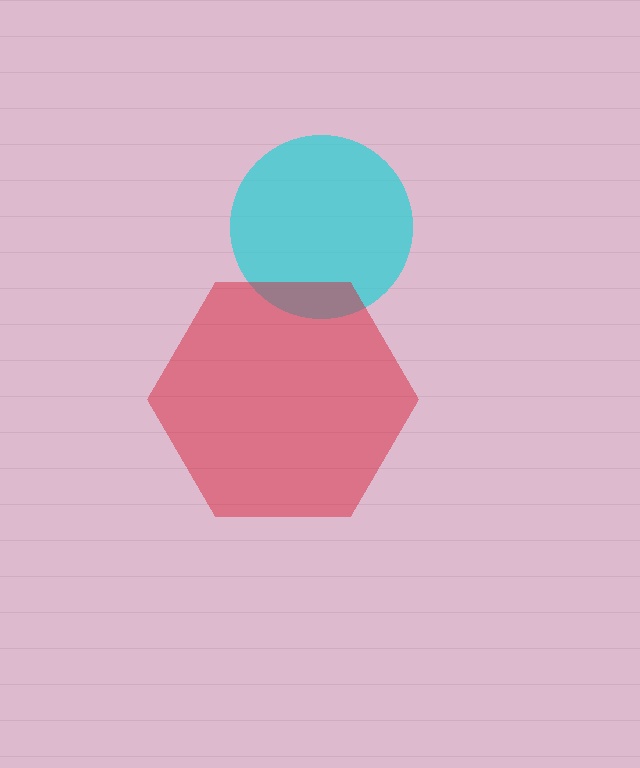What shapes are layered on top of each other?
The layered shapes are: a cyan circle, a red hexagon.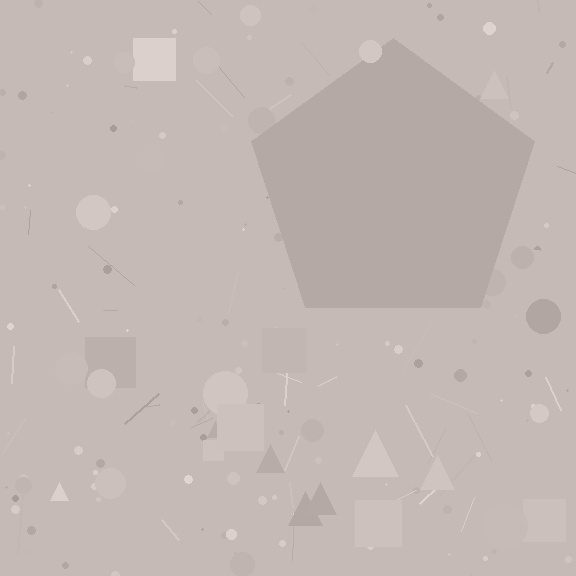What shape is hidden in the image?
A pentagon is hidden in the image.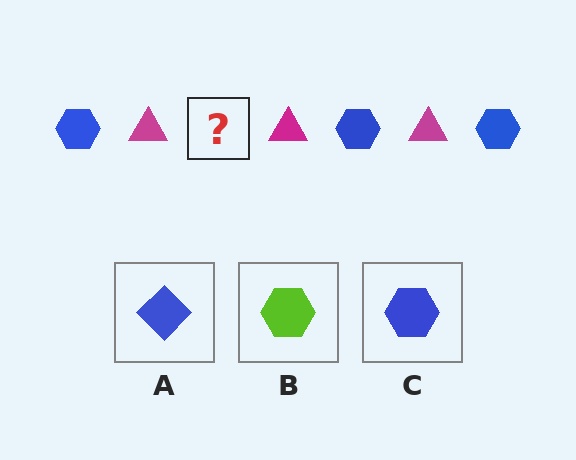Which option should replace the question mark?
Option C.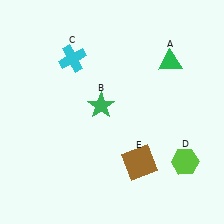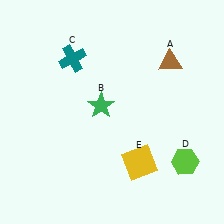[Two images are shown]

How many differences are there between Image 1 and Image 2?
There are 3 differences between the two images.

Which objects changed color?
A changed from green to brown. C changed from cyan to teal. E changed from brown to yellow.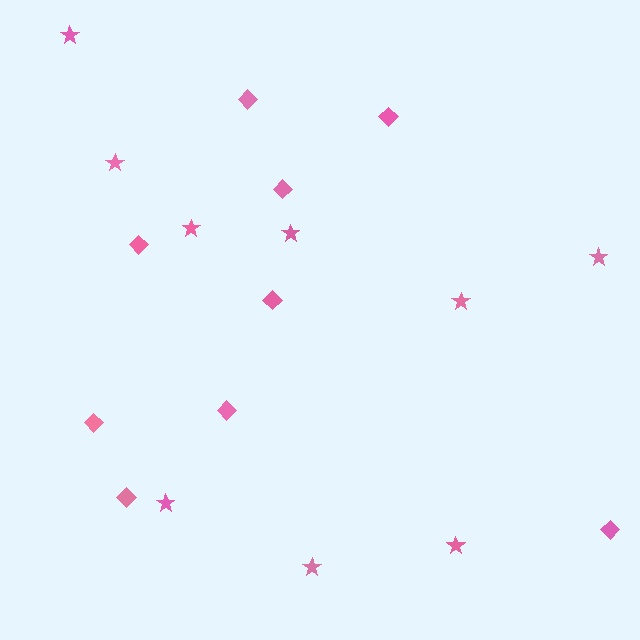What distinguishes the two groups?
There are 2 groups: one group of stars (9) and one group of diamonds (9).